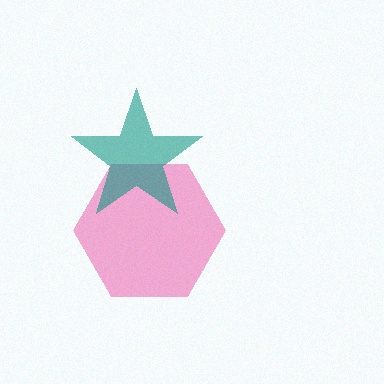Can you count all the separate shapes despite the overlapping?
Yes, there are 2 separate shapes.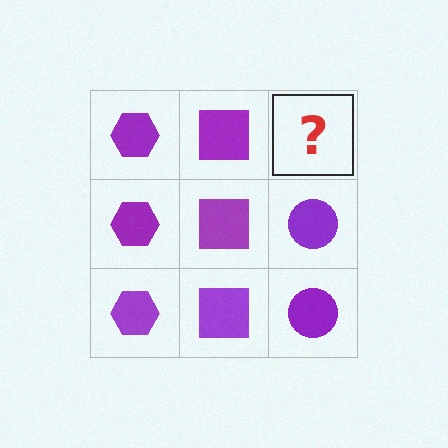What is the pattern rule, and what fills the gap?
The rule is that each column has a consistent shape. The gap should be filled with a purple circle.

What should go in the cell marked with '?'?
The missing cell should contain a purple circle.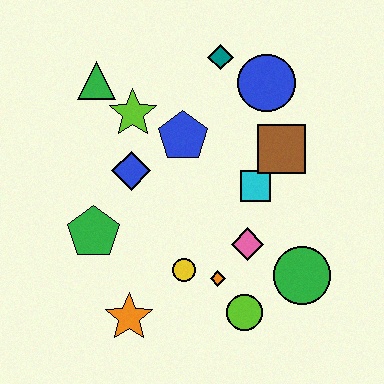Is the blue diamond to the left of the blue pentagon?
Yes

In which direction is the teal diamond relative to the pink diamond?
The teal diamond is above the pink diamond.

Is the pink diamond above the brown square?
No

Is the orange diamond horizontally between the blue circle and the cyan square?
No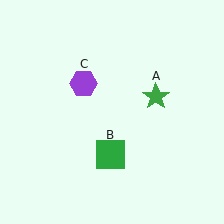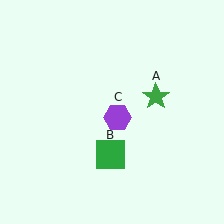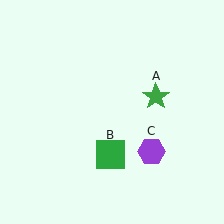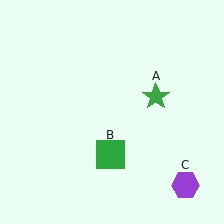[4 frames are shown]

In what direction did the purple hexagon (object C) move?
The purple hexagon (object C) moved down and to the right.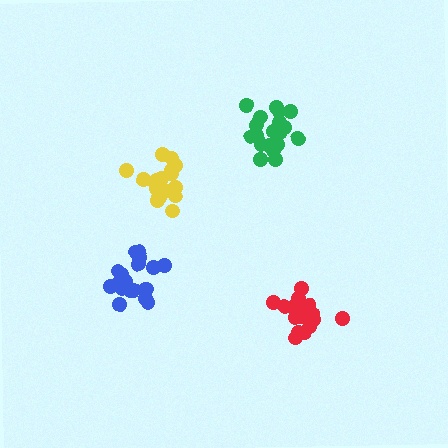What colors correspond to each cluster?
The clusters are colored: blue, yellow, red, green.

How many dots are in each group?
Group 1: 21 dots, Group 2: 17 dots, Group 3: 19 dots, Group 4: 19 dots (76 total).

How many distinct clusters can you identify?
There are 4 distinct clusters.